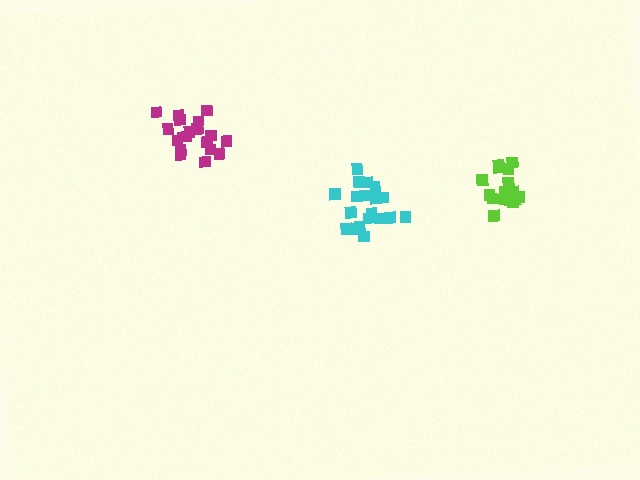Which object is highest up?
The magenta cluster is topmost.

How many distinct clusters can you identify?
There are 3 distinct clusters.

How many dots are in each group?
Group 1: 19 dots, Group 2: 19 dots, Group 3: 19 dots (57 total).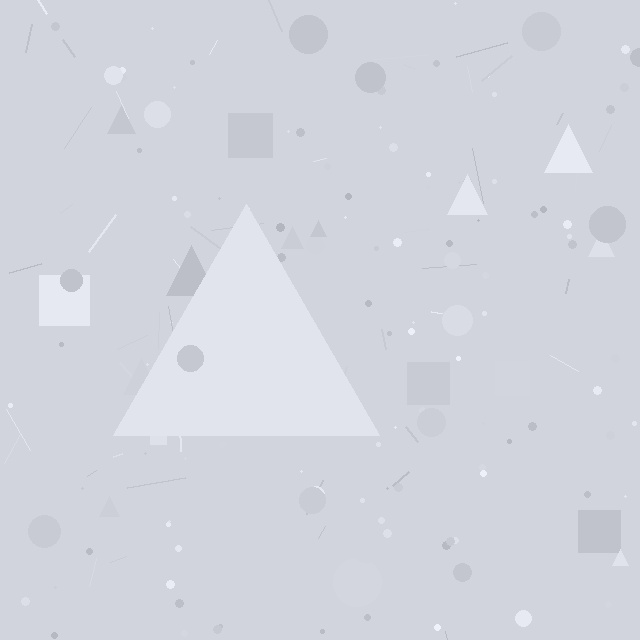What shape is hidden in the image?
A triangle is hidden in the image.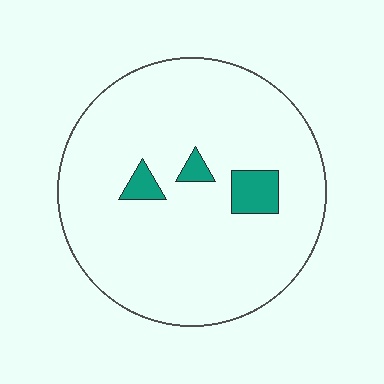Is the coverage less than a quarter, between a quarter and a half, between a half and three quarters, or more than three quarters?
Less than a quarter.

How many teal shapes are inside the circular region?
3.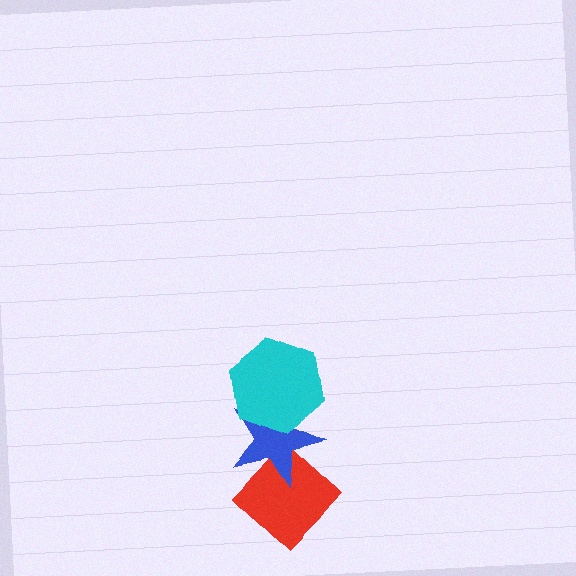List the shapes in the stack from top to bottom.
From top to bottom: the cyan hexagon, the blue star, the red diamond.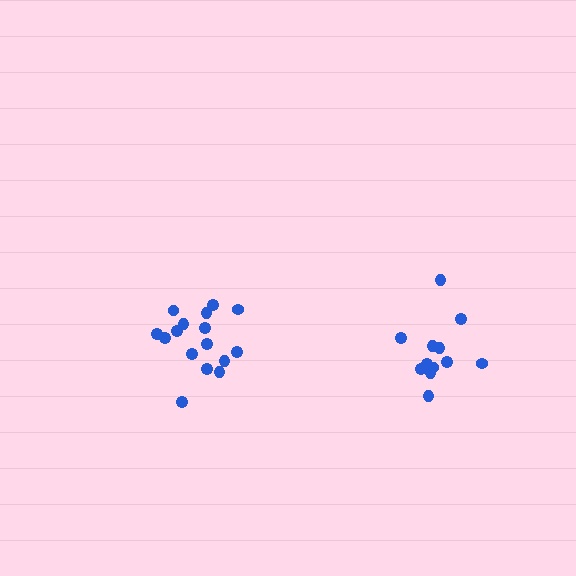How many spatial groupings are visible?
There are 2 spatial groupings.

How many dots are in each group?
Group 1: 16 dots, Group 2: 12 dots (28 total).